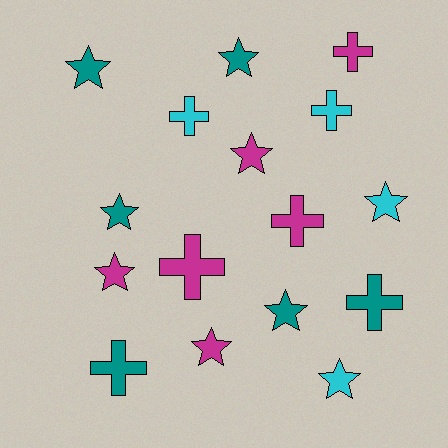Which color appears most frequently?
Magenta, with 6 objects.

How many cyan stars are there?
There are 2 cyan stars.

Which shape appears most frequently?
Star, with 9 objects.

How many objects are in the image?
There are 16 objects.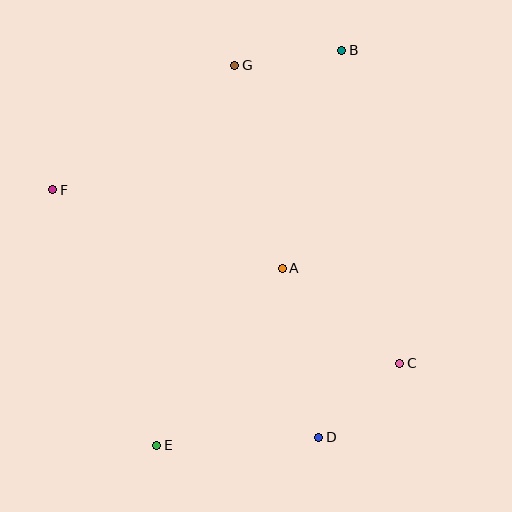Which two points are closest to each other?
Points B and G are closest to each other.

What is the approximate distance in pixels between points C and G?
The distance between C and G is approximately 341 pixels.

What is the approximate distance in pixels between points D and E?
The distance between D and E is approximately 162 pixels.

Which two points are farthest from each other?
Points B and E are farthest from each other.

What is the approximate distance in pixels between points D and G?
The distance between D and G is approximately 382 pixels.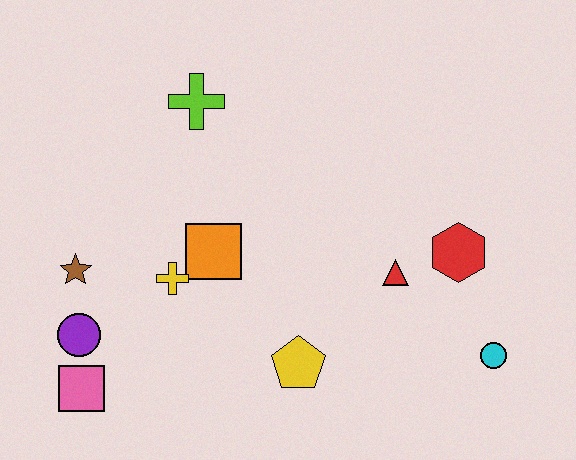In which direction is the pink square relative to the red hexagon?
The pink square is to the left of the red hexagon.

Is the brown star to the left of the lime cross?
Yes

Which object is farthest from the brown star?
The cyan circle is farthest from the brown star.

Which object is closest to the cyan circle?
The red hexagon is closest to the cyan circle.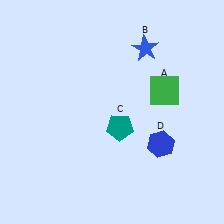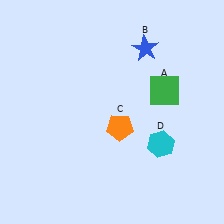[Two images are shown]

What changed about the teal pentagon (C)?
In Image 1, C is teal. In Image 2, it changed to orange.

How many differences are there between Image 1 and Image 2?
There are 2 differences between the two images.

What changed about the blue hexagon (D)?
In Image 1, D is blue. In Image 2, it changed to cyan.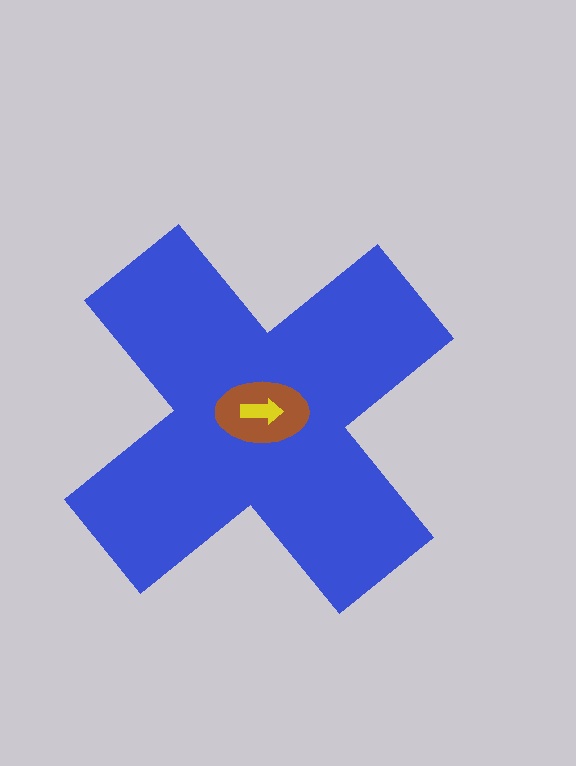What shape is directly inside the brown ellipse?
The yellow arrow.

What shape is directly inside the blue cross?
The brown ellipse.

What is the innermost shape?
The yellow arrow.